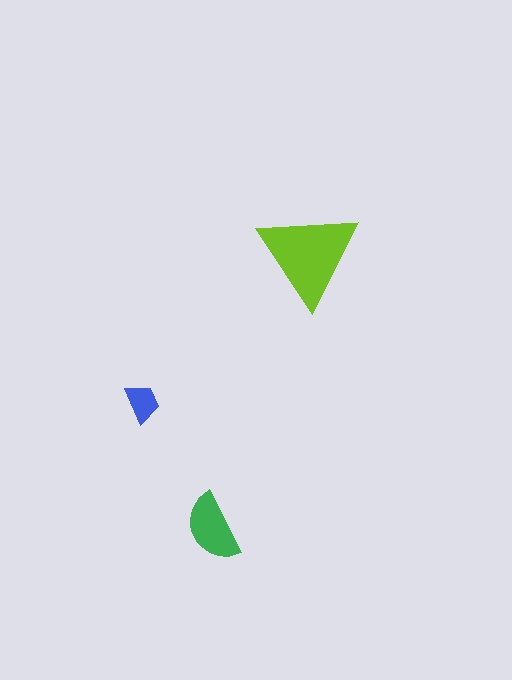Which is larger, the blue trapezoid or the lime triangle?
The lime triangle.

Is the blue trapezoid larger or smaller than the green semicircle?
Smaller.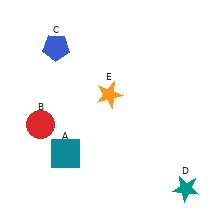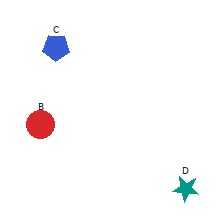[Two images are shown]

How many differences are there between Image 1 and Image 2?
There are 2 differences between the two images.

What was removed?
The orange star (E), the teal square (A) were removed in Image 2.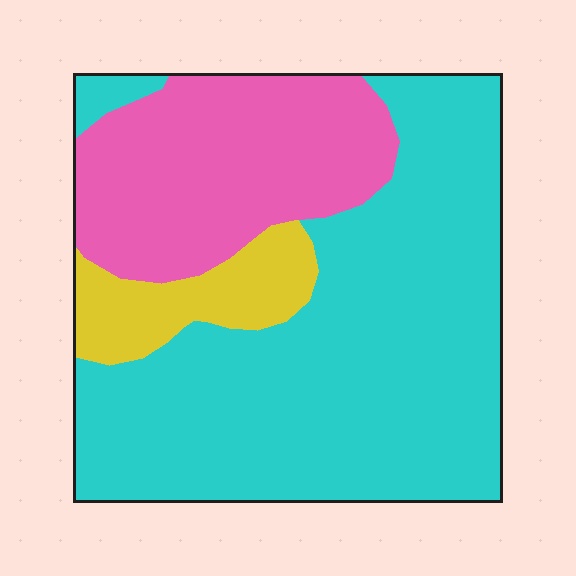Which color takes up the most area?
Cyan, at roughly 60%.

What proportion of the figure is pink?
Pink covers about 30% of the figure.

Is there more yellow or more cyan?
Cyan.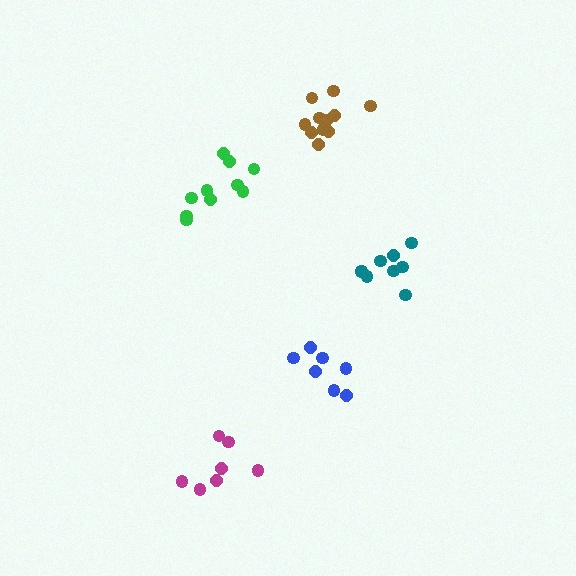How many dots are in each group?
Group 1: 11 dots, Group 2: 9 dots, Group 3: 10 dots, Group 4: 7 dots, Group 5: 7 dots (44 total).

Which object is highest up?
The brown cluster is topmost.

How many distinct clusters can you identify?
There are 5 distinct clusters.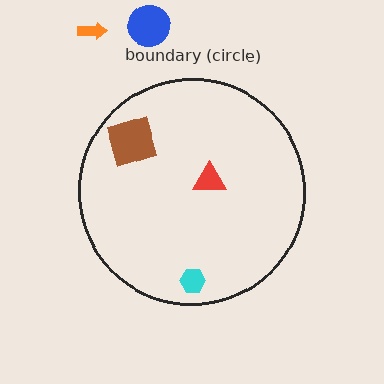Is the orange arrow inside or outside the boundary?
Outside.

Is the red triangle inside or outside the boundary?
Inside.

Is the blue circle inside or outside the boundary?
Outside.